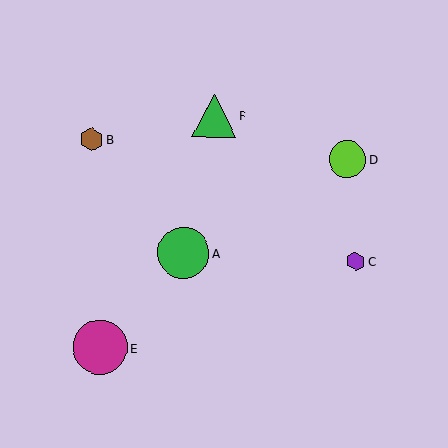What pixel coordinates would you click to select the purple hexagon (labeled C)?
Click at (356, 261) to select the purple hexagon C.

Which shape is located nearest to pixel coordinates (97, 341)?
The magenta circle (labeled E) at (100, 348) is nearest to that location.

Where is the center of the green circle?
The center of the green circle is at (183, 253).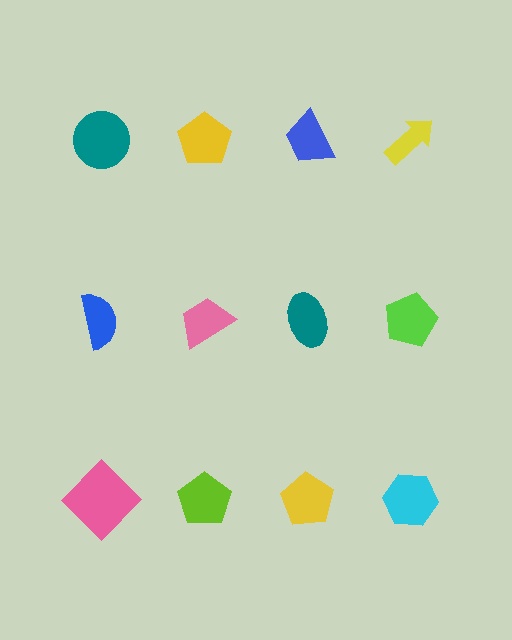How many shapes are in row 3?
4 shapes.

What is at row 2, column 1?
A blue semicircle.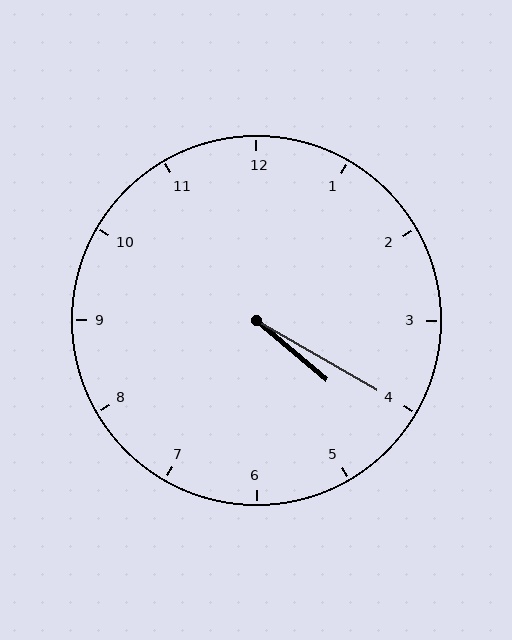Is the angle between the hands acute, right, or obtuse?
It is acute.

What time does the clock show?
4:20.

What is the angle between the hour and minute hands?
Approximately 10 degrees.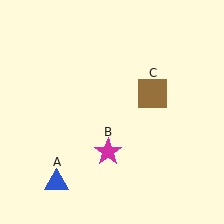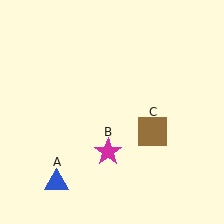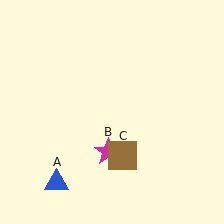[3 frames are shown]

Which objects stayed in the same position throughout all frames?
Blue triangle (object A) and magenta star (object B) remained stationary.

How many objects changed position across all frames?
1 object changed position: brown square (object C).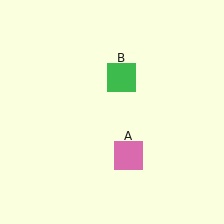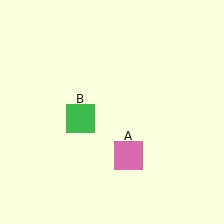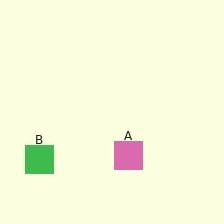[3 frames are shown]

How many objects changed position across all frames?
1 object changed position: green square (object B).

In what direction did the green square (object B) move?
The green square (object B) moved down and to the left.